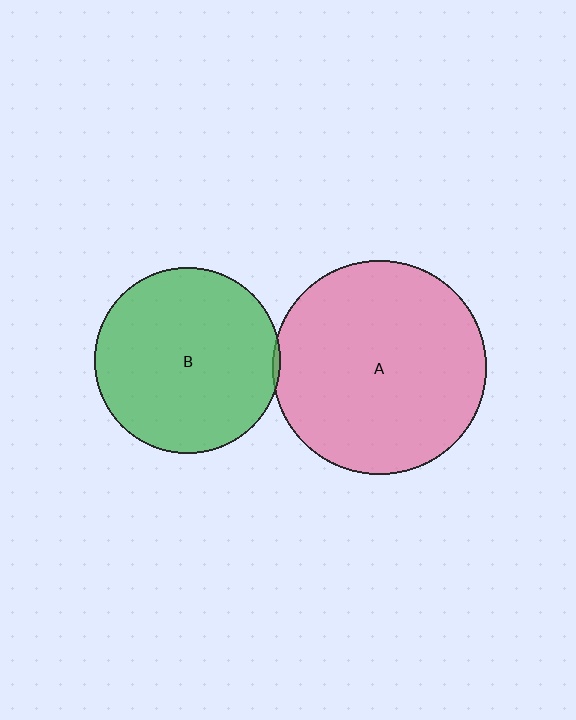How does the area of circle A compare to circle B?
Approximately 1.3 times.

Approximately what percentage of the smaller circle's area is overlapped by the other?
Approximately 5%.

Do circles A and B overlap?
Yes.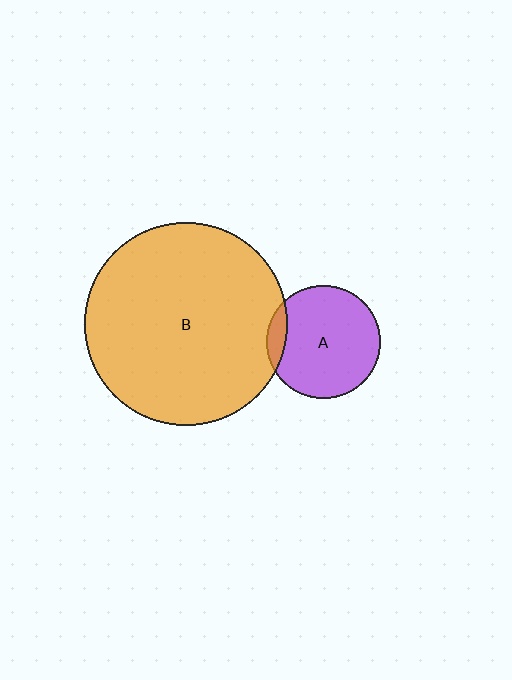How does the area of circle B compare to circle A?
Approximately 3.2 times.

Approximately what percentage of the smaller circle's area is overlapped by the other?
Approximately 10%.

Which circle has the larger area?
Circle B (orange).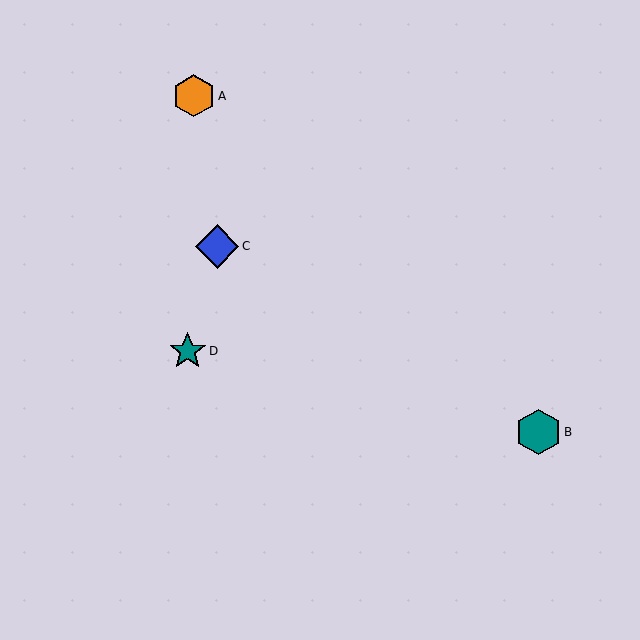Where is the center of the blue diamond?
The center of the blue diamond is at (217, 246).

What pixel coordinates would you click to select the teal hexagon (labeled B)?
Click at (539, 432) to select the teal hexagon B.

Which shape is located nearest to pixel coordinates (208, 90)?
The orange hexagon (labeled A) at (194, 96) is nearest to that location.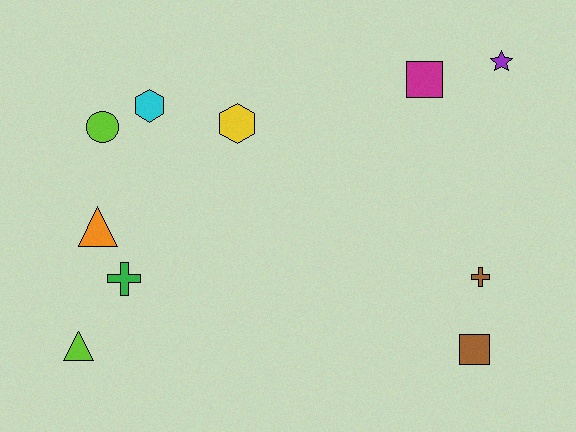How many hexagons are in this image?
There are 2 hexagons.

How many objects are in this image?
There are 10 objects.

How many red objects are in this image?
There are no red objects.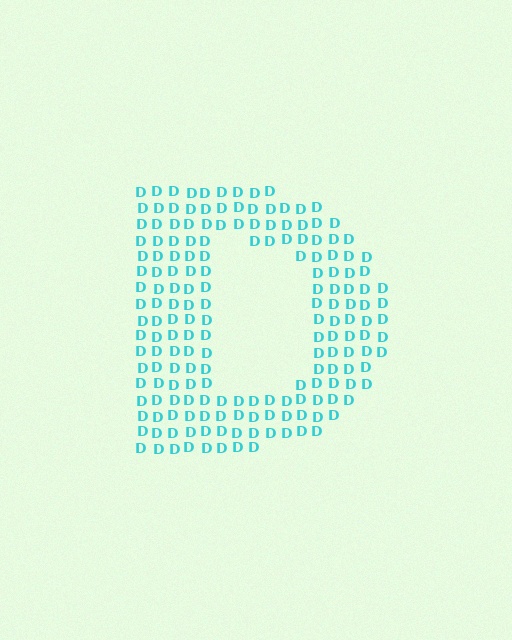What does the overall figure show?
The overall figure shows the letter D.